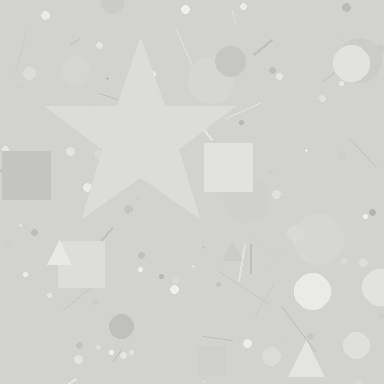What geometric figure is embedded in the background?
A star is embedded in the background.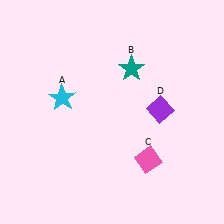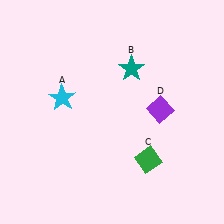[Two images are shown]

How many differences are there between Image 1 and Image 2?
There is 1 difference between the two images.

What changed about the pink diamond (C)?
In Image 1, C is pink. In Image 2, it changed to green.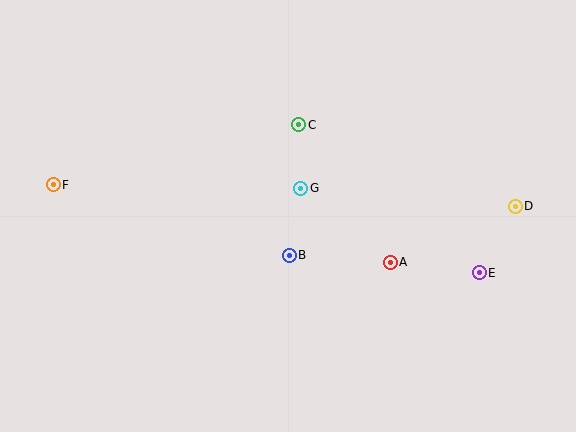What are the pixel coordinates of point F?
Point F is at (53, 185).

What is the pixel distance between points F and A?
The distance between F and A is 345 pixels.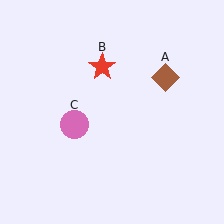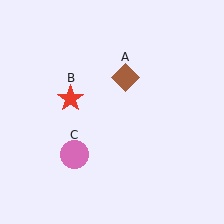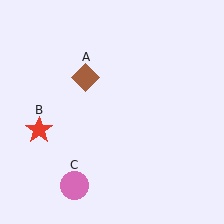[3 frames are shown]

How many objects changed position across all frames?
3 objects changed position: brown diamond (object A), red star (object B), pink circle (object C).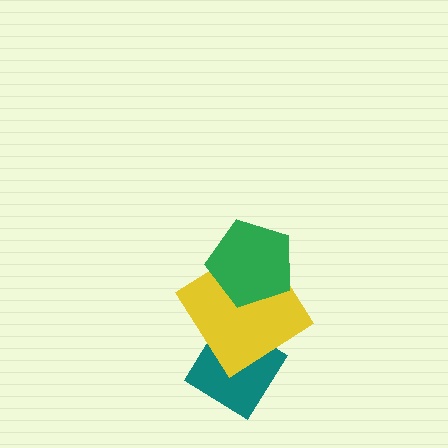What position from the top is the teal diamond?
The teal diamond is 3rd from the top.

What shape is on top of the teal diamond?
The yellow diamond is on top of the teal diamond.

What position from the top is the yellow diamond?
The yellow diamond is 2nd from the top.